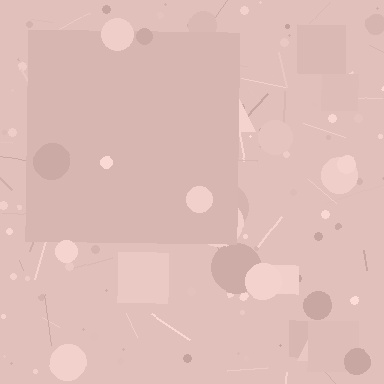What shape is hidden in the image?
A square is hidden in the image.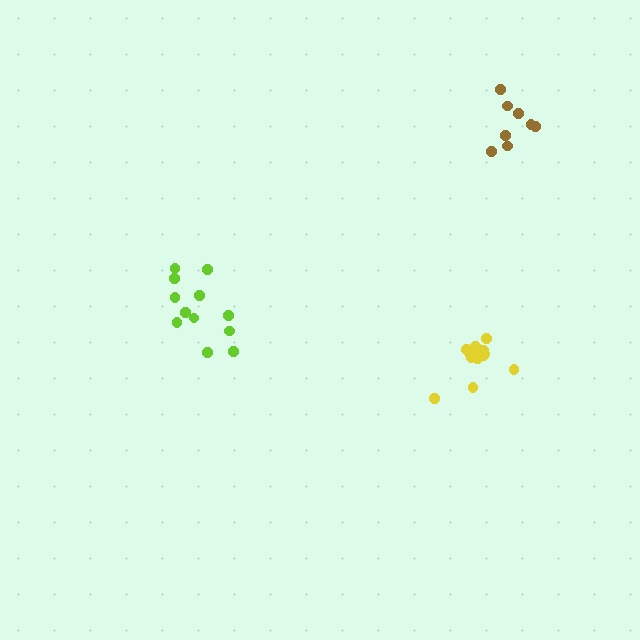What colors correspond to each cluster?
The clusters are colored: lime, yellow, brown.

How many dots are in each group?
Group 1: 12 dots, Group 2: 13 dots, Group 3: 8 dots (33 total).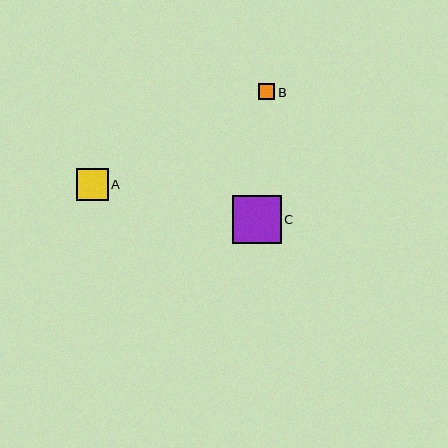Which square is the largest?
Square C is the largest with a size of approximately 49 pixels.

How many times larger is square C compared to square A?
Square C is approximately 1.6 times the size of square A.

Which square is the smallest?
Square B is the smallest with a size of approximately 16 pixels.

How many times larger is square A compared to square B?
Square A is approximately 1.9 times the size of square B.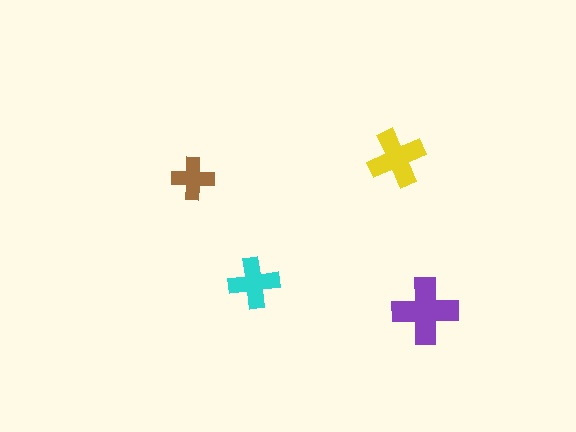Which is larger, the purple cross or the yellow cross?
The purple one.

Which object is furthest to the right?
The purple cross is rightmost.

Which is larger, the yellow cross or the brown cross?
The yellow one.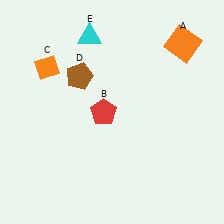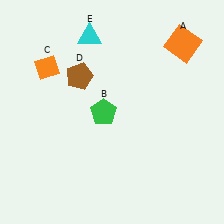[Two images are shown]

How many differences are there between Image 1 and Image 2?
There is 1 difference between the two images.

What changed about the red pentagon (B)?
In Image 1, B is red. In Image 2, it changed to green.